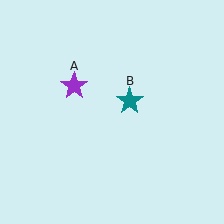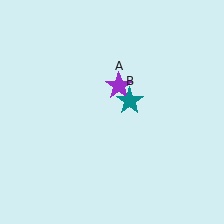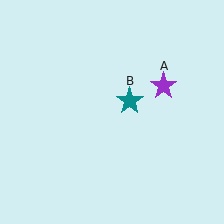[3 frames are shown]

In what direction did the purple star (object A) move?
The purple star (object A) moved right.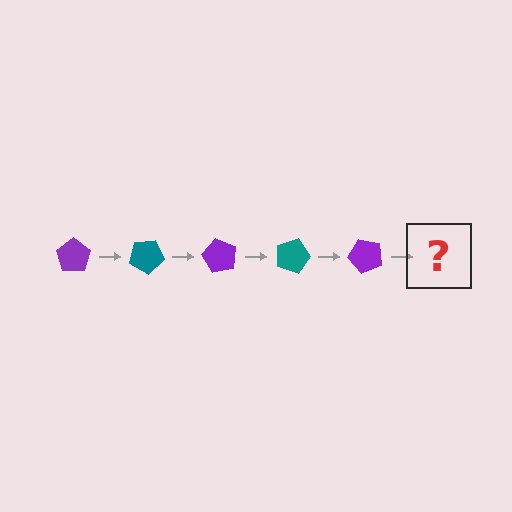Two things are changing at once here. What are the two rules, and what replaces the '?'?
The two rules are that it rotates 30 degrees each step and the color cycles through purple and teal. The '?' should be a teal pentagon, rotated 150 degrees from the start.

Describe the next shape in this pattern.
It should be a teal pentagon, rotated 150 degrees from the start.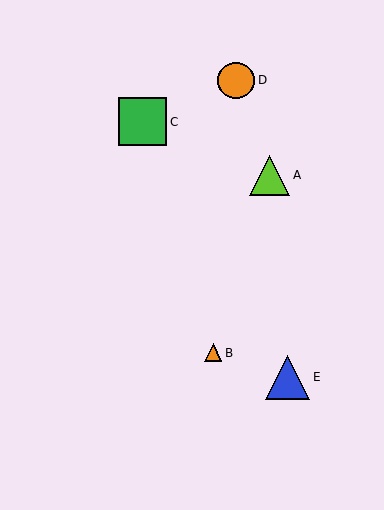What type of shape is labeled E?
Shape E is a blue triangle.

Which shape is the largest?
The green square (labeled C) is the largest.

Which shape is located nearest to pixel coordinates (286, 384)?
The blue triangle (labeled E) at (288, 377) is nearest to that location.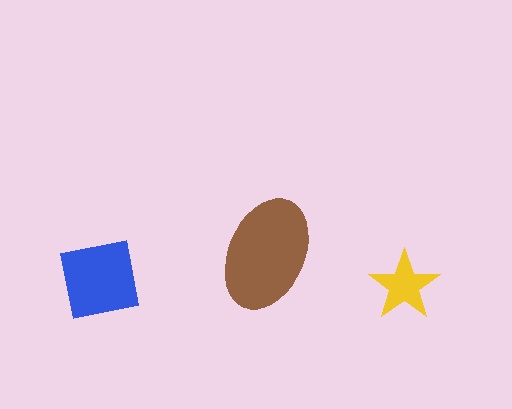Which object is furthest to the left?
The blue square is leftmost.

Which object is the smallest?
The yellow star.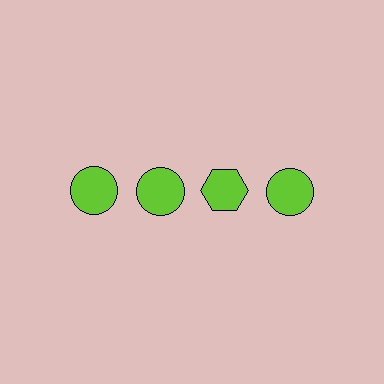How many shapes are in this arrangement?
There are 4 shapes arranged in a grid pattern.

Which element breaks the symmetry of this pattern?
The lime hexagon in the top row, center column breaks the symmetry. All other shapes are lime circles.